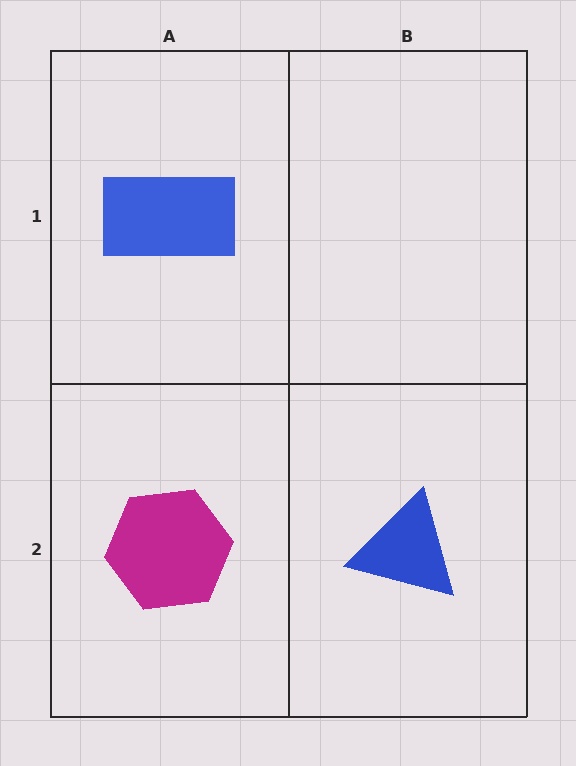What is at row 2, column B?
A blue triangle.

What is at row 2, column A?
A magenta hexagon.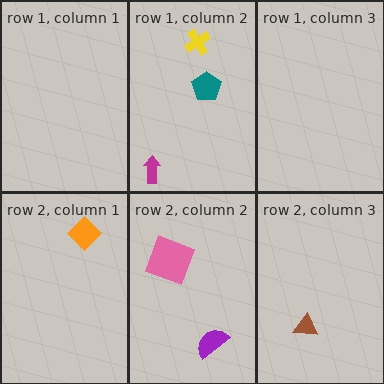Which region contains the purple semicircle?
The row 2, column 2 region.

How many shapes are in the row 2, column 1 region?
1.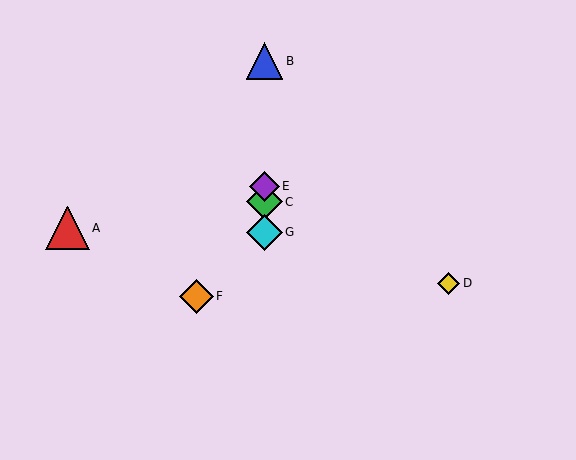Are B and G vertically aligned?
Yes, both are at x≈264.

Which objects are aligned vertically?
Objects B, C, E, G are aligned vertically.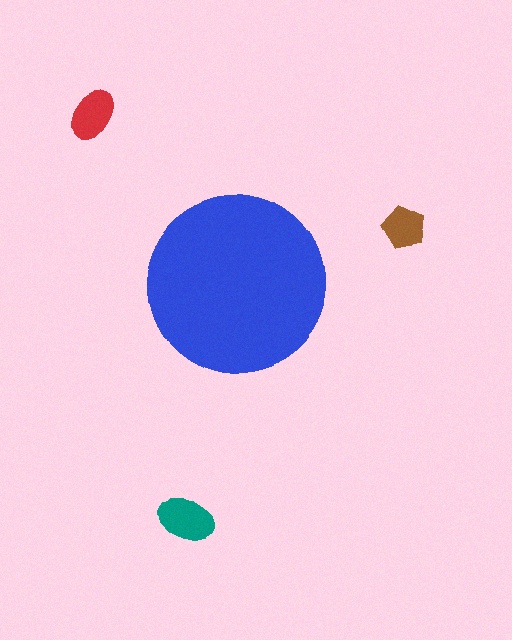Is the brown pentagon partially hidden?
No, the brown pentagon is fully visible.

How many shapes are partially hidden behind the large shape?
0 shapes are partially hidden.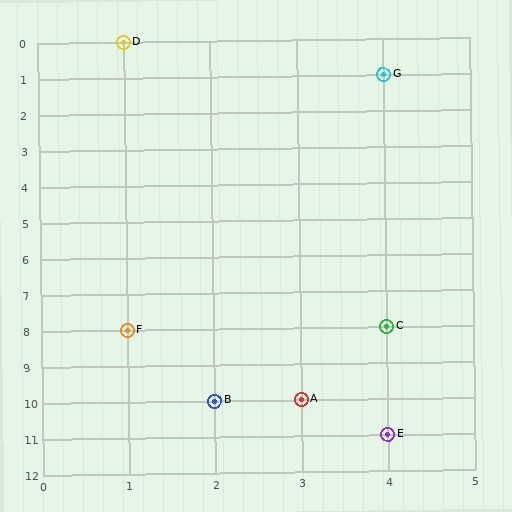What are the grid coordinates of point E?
Point E is at grid coordinates (4, 11).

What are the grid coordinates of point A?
Point A is at grid coordinates (3, 10).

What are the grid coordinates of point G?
Point G is at grid coordinates (4, 1).